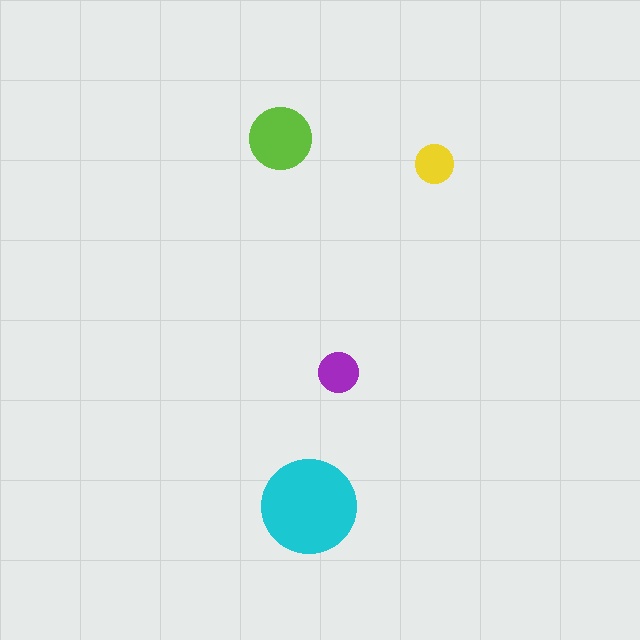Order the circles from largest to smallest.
the cyan one, the lime one, the purple one, the yellow one.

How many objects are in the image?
There are 4 objects in the image.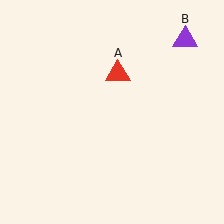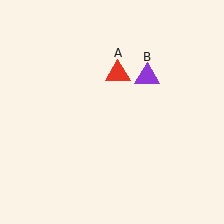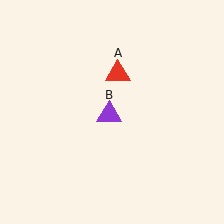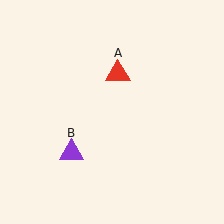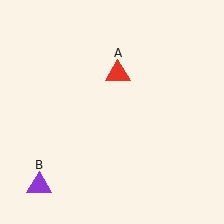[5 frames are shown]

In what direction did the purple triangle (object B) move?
The purple triangle (object B) moved down and to the left.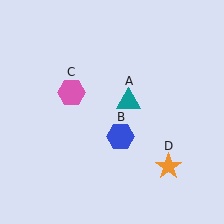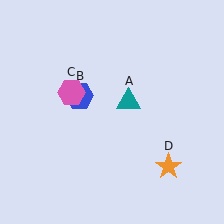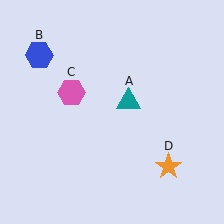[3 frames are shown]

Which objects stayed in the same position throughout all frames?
Teal triangle (object A) and pink hexagon (object C) and orange star (object D) remained stationary.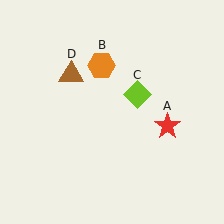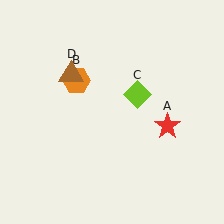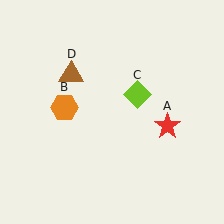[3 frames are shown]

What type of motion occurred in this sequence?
The orange hexagon (object B) rotated counterclockwise around the center of the scene.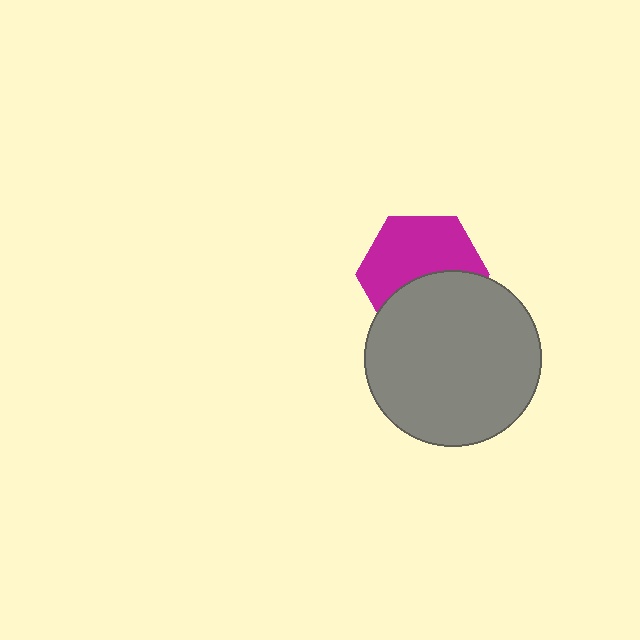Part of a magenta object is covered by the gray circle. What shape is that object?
It is a hexagon.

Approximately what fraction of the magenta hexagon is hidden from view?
Roughly 42% of the magenta hexagon is hidden behind the gray circle.